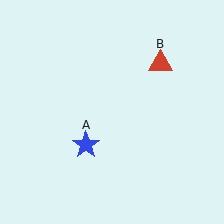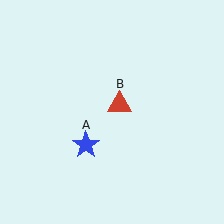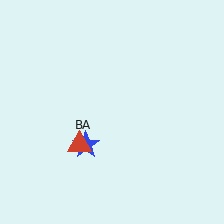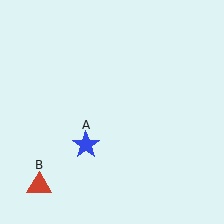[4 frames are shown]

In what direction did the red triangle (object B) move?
The red triangle (object B) moved down and to the left.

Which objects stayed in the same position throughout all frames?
Blue star (object A) remained stationary.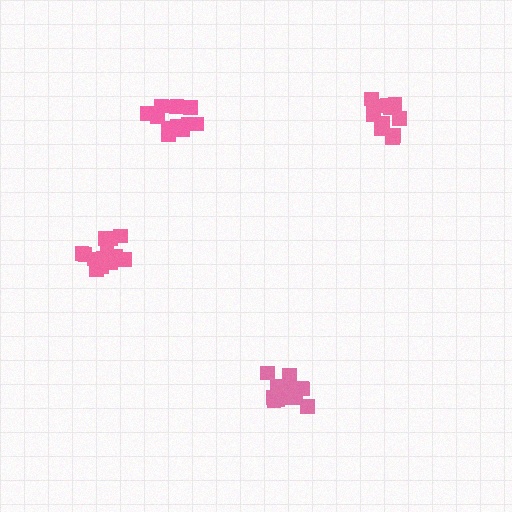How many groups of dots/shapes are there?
There are 4 groups.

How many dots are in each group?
Group 1: 13 dots, Group 2: 14 dots, Group 3: 14 dots, Group 4: 15 dots (56 total).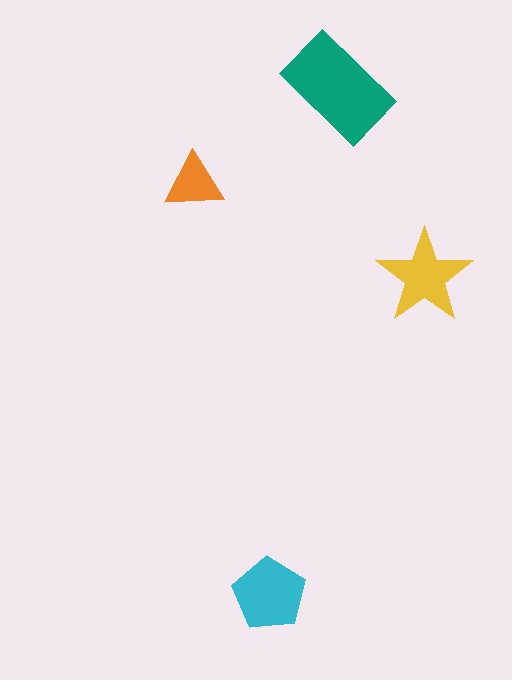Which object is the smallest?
The orange triangle.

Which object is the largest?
The teal rectangle.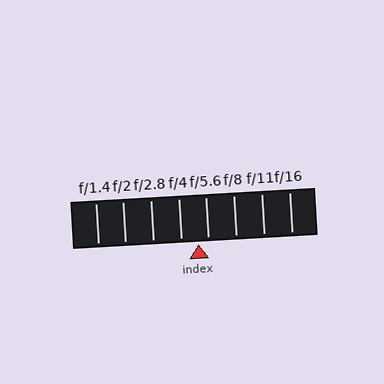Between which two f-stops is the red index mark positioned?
The index mark is between f/4 and f/5.6.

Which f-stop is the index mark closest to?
The index mark is closest to f/5.6.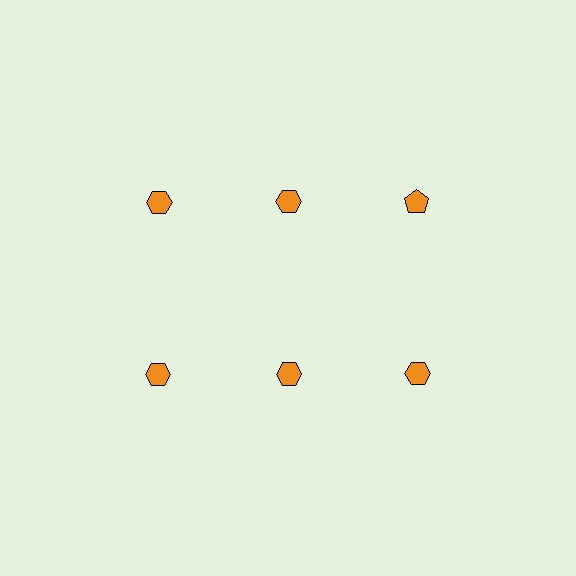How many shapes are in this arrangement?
There are 6 shapes arranged in a grid pattern.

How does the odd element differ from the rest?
It has a different shape: pentagon instead of hexagon.